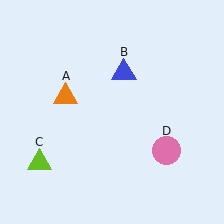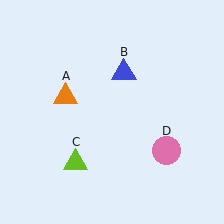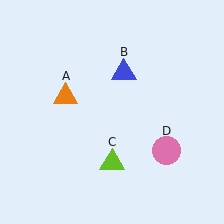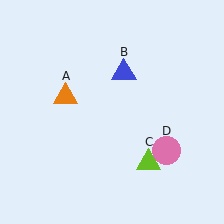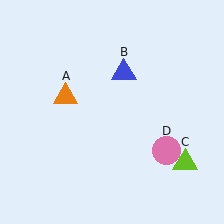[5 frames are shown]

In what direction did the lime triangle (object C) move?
The lime triangle (object C) moved right.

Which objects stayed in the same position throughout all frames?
Orange triangle (object A) and blue triangle (object B) and pink circle (object D) remained stationary.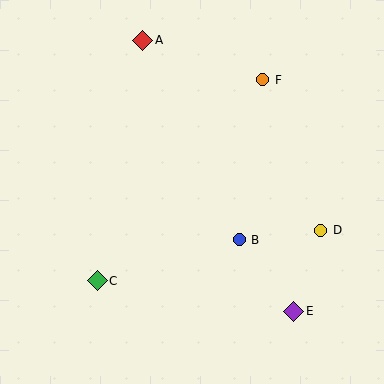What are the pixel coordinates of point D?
Point D is at (321, 230).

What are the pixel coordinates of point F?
Point F is at (263, 80).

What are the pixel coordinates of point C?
Point C is at (97, 281).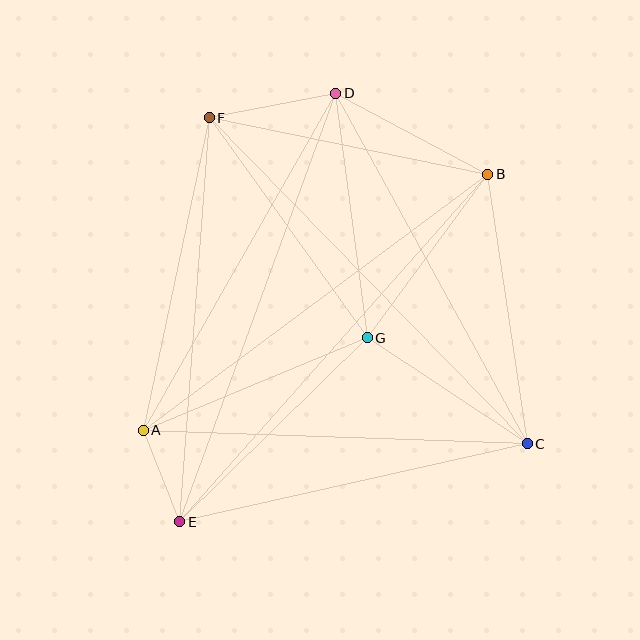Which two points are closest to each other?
Points A and E are closest to each other.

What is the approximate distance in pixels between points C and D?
The distance between C and D is approximately 399 pixels.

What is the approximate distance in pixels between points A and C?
The distance between A and C is approximately 384 pixels.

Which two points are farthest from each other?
Points B and E are farthest from each other.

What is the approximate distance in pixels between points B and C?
The distance between B and C is approximately 272 pixels.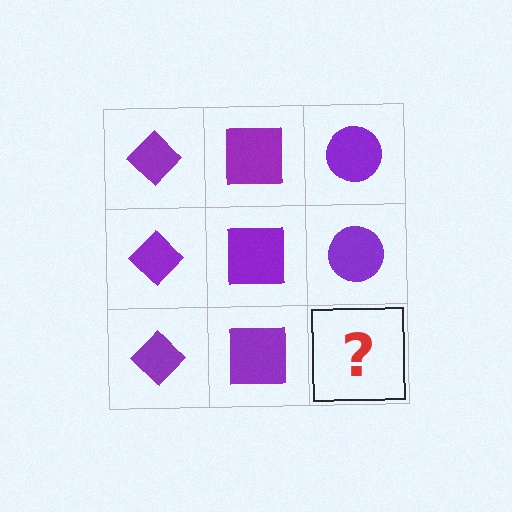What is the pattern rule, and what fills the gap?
The rule is that each column has a consistent shape. The gap should be filled with a purple circle.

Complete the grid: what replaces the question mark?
The question mark should be replaced with a purple circle.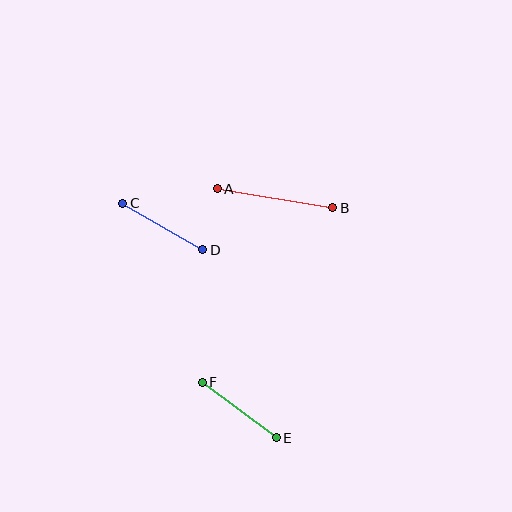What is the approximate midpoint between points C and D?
The midpoint is at approximately (163, 227) pixels.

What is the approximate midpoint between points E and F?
The midpoint is at approximately (239, 410) pixels.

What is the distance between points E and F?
The distance is approximately 92 pixels.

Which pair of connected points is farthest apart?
Points A and B are farthest apart.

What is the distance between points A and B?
The distance is approximately 117 pixels.